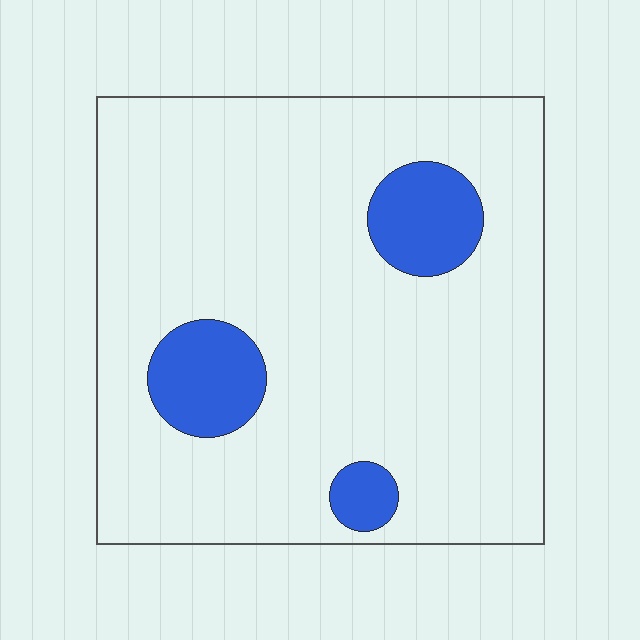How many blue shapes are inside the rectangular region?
3.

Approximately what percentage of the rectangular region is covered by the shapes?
Approximately 15%.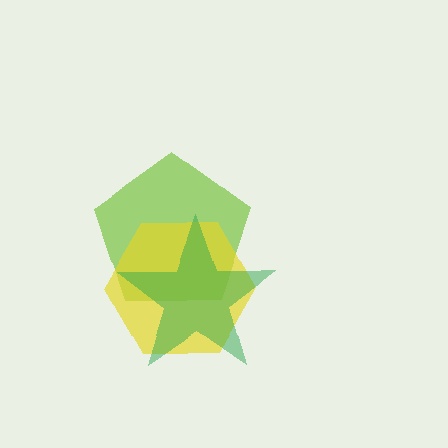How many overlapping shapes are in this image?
There are 3 overlapping shapes in the image.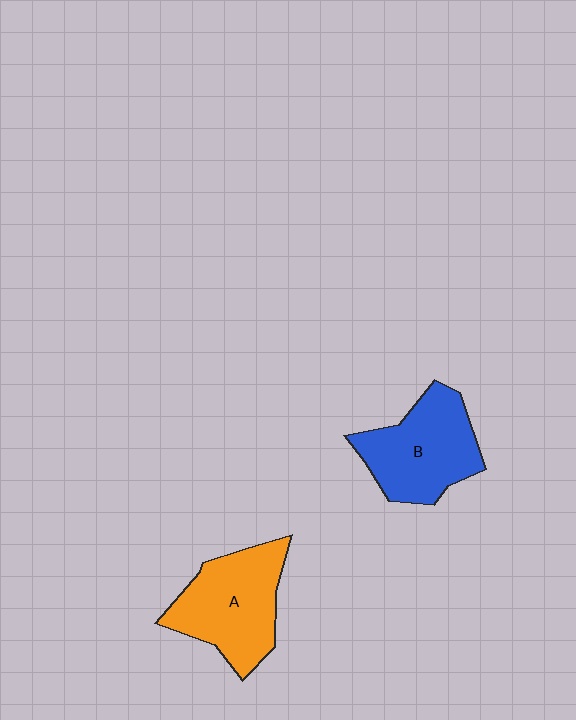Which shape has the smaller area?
Shape B (blue).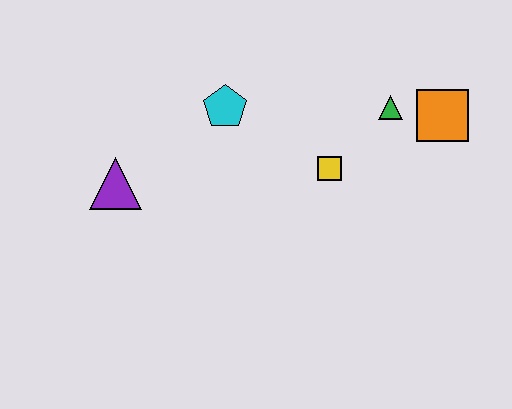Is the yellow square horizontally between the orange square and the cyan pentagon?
Yes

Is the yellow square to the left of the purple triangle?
No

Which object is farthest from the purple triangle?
The orange square is farthest from the purple triangle.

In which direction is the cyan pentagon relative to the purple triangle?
The cyan pentagon is to the right of the purple triangle.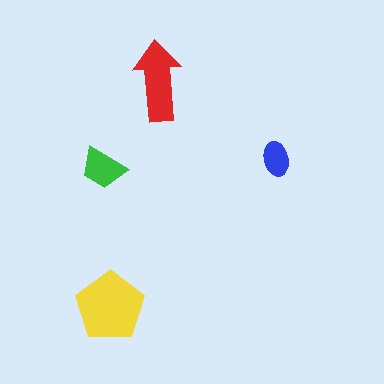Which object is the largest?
The yellow pentagon.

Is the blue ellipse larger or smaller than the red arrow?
Smaller.